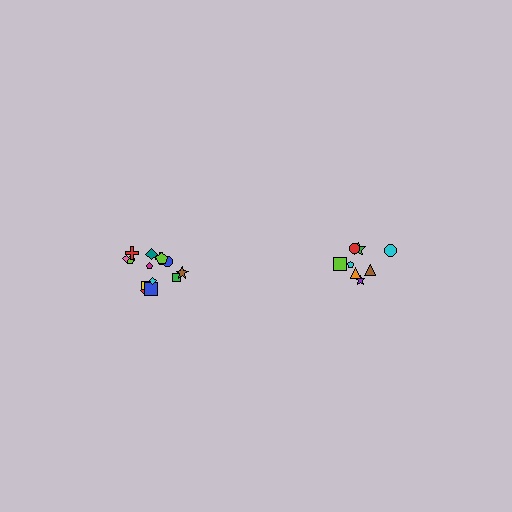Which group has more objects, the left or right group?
The left group.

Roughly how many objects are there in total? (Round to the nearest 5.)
Roughly 25 objects in total.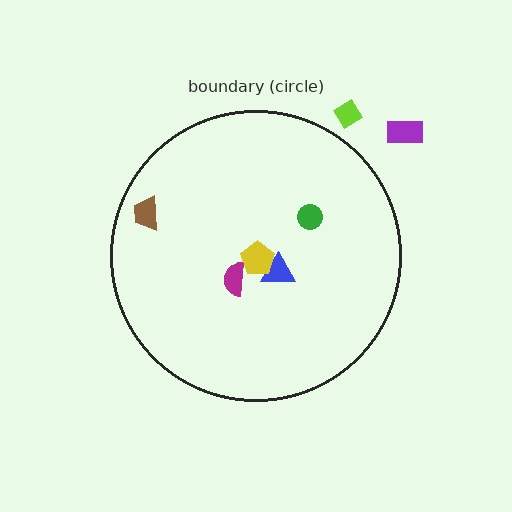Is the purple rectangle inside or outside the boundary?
Outside.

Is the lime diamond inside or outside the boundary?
Outside.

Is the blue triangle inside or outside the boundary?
Inside.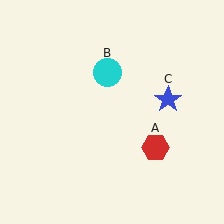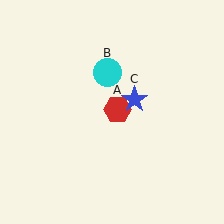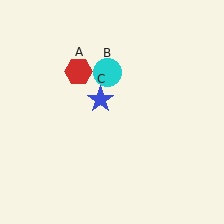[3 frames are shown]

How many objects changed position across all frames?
2 objects changed position: red hexagon (object A), blue star (object C).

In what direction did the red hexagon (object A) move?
The red hexagon (object A) moved up and to the left.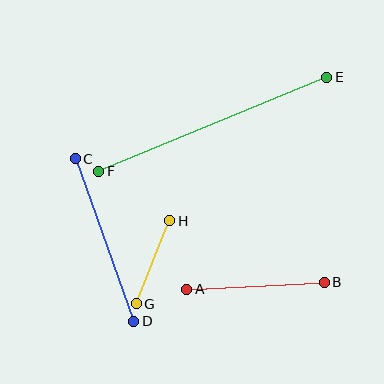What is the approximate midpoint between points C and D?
The midpoint is at approximately (105, 240) pixels.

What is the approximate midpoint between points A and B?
The midpoint is at approximately (256, 286) pixels.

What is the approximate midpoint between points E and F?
The midpoint is at approximately (213, 124) pixels.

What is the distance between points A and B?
The distance is approximately 138 pixels.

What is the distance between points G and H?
The distance is approximately 90 pixels.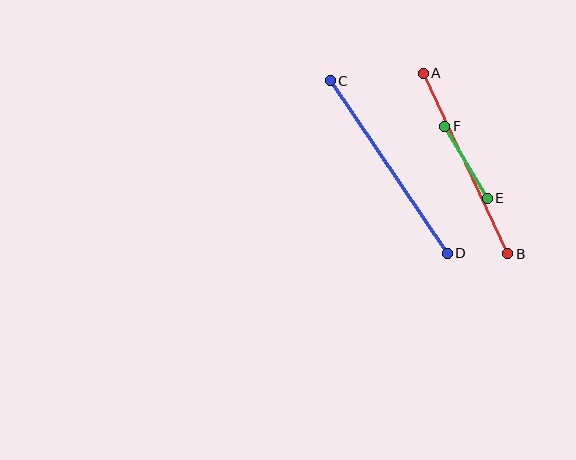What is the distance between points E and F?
The distance is approximately 84 pixels.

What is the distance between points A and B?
The distance is approximately 199 pixels.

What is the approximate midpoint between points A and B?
The midpoint is at approximately (465, 164) pixels.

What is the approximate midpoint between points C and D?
The midpoint is at approximately (389, 167) pixels.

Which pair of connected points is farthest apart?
Points C and D are farthest apart.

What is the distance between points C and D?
The distance is approximately 209 pixels.